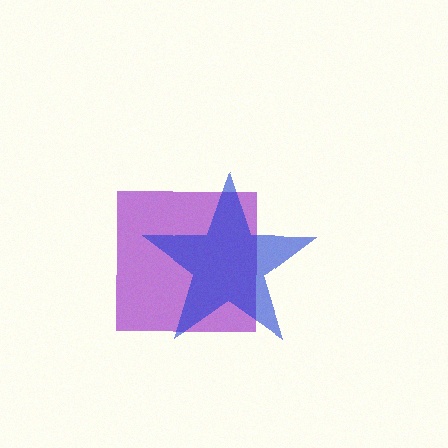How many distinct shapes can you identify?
There are 2 distinct shapes: a purple square, a blue star.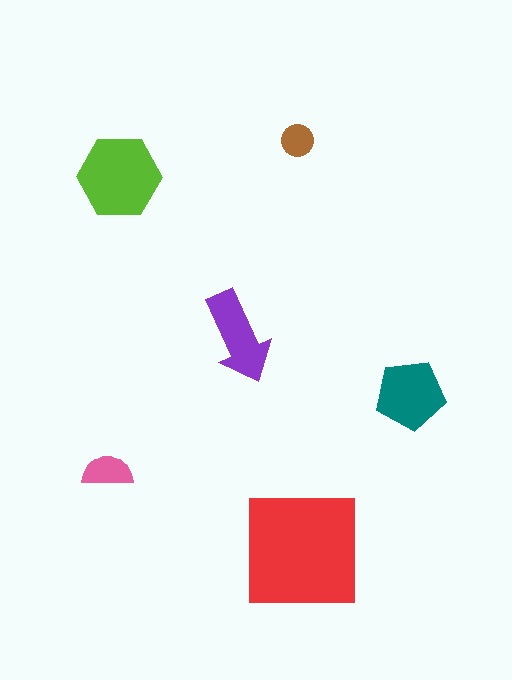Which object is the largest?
The red square.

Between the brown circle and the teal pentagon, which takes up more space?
The teal pentagon.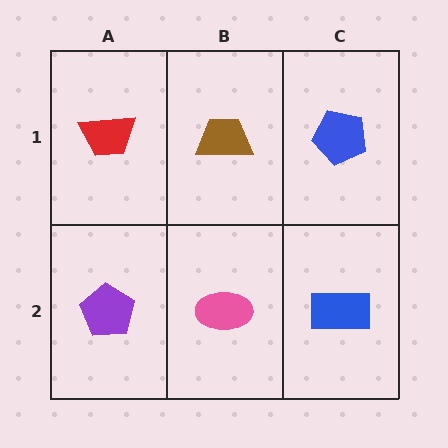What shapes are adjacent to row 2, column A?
A red trapezoid (row 1, column A), a pink ellipse (row 2, column B).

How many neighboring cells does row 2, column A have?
2.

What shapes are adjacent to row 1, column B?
A pink ellipse (row 2, column B), a red trapezoid (row 1, column A), a blue pentagon (row 1, column C).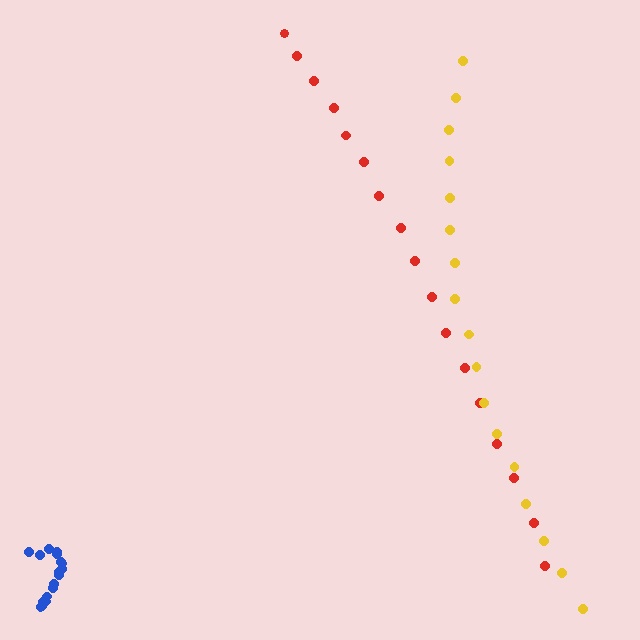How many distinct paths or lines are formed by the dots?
There are 3 distinct paths.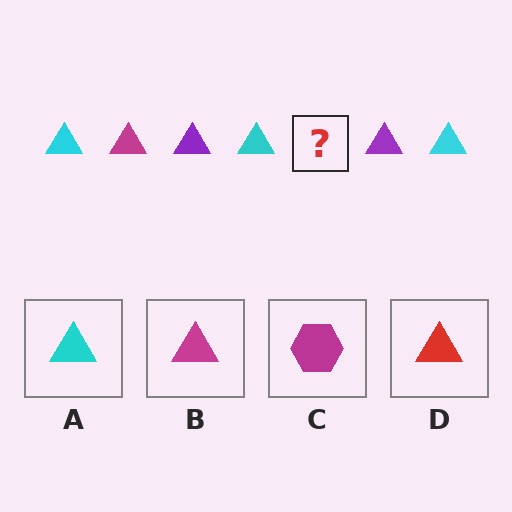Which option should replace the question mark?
Option B.